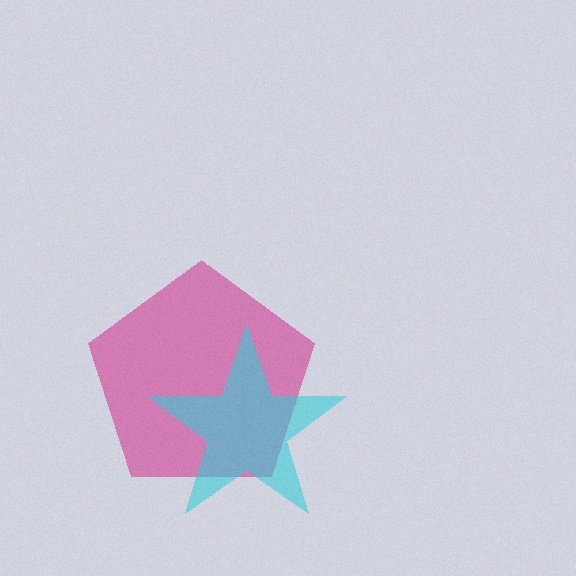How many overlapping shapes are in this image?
There are 2 overlapping shapes in the image.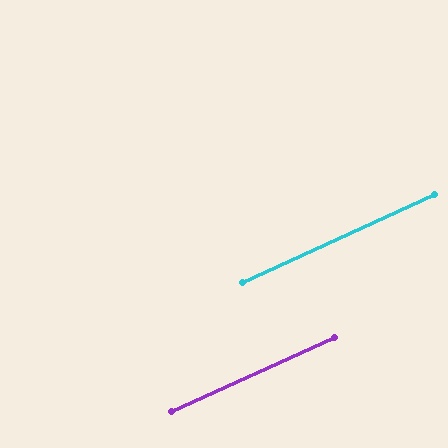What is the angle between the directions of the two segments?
Approximately 0 degrees.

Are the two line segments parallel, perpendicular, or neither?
Parallel — their directions differ by only 0.2°.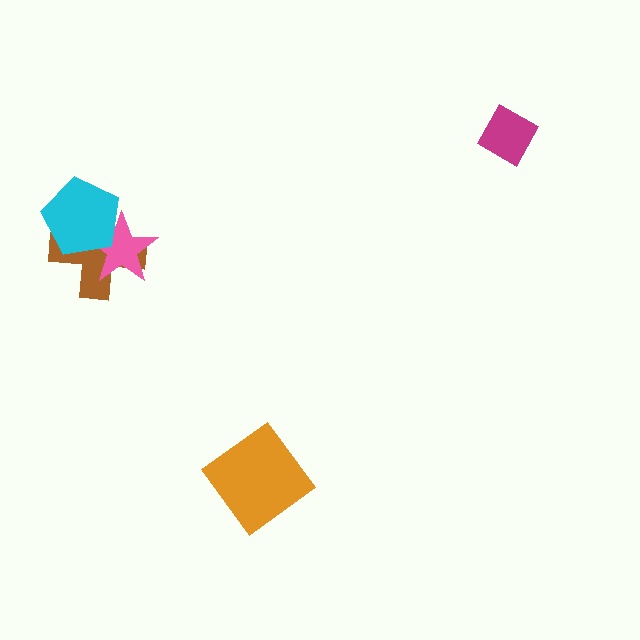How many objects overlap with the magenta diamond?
0 objects overlap with the magenta diamond.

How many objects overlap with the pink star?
2 objects overlap with the pink star.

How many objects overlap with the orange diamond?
0 objects overlap with the orange diamond.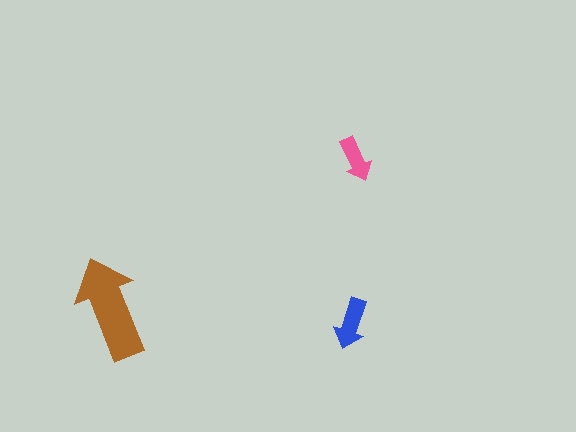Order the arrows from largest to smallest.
the brown one, the blue one, the pink one.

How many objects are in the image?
There are 3 objects in the image.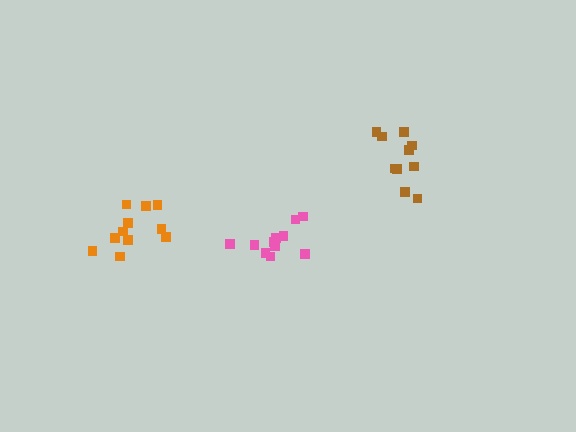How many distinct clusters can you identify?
There are 3 distinct clusters.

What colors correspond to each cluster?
The clusters are colored: pink, orange, brown.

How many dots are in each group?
Group 1: 11 dots, Group 2: 11 dots, Group 3: 10 dots (32 total).